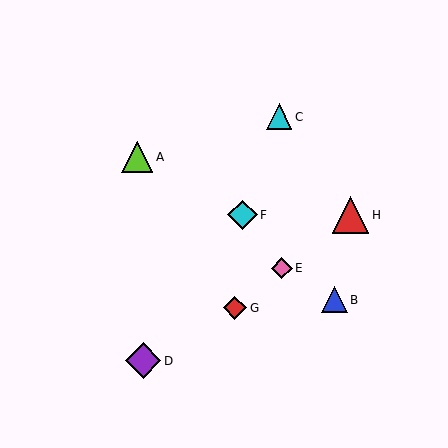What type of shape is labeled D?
Shape D is a purple diamond.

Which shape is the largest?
The red triangle (labeled H) is the largest.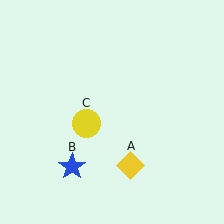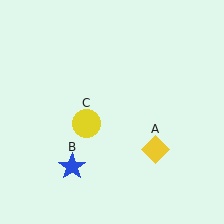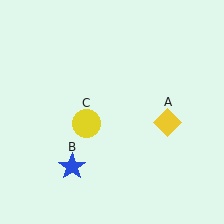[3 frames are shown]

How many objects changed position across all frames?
1 object changed position: yellow diamond (object A).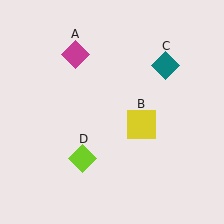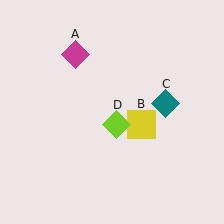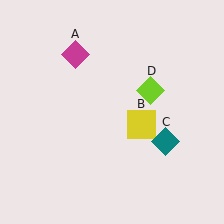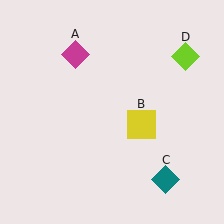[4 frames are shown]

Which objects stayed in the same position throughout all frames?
Magenta diamond (object A) and yellow square (object B) remained stationary.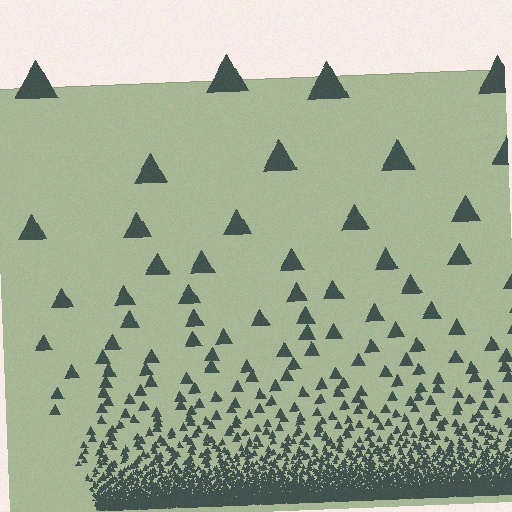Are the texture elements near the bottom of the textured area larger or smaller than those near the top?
Smaller. The gradient is inverted — elements near the bottom are smaller and denser.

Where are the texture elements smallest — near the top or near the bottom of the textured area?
Near the bottom.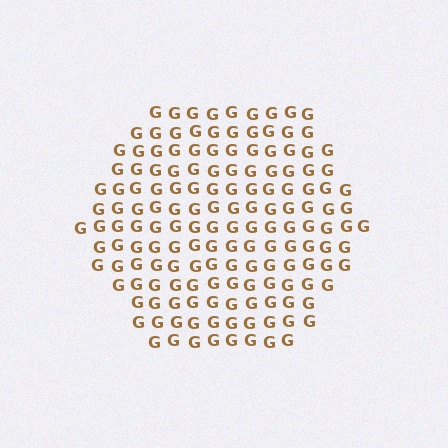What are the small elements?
The small elements are letter G's.